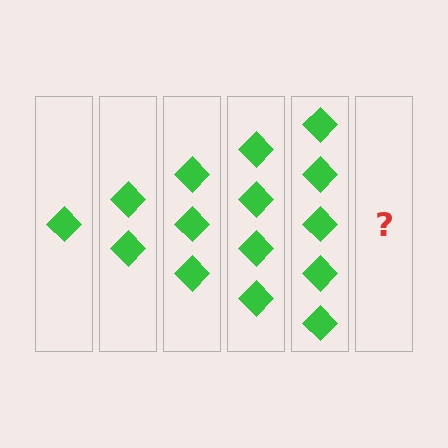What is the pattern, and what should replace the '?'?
The pattern is that each step adds one more diamond. The '?' should be 6 diamonds.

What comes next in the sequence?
The next element should be 6 diamonds.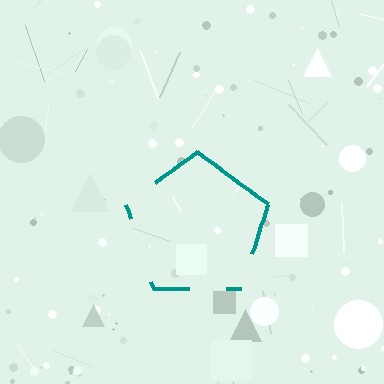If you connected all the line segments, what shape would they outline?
They would outline a pentagon.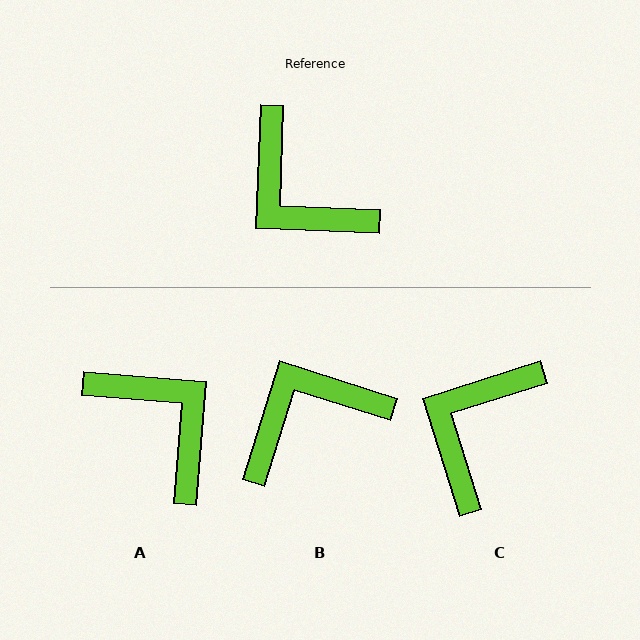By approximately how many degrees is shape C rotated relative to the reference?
Approximately 71 degrees clockwise.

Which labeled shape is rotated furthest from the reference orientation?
A, about 177 degrees away.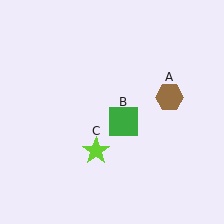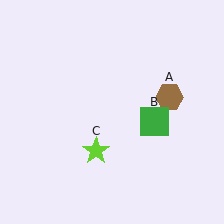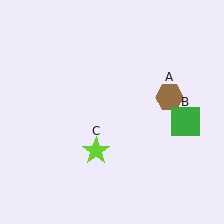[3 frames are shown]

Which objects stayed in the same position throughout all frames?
Brown hexagon (object A) and lime star (object C) remained stationary.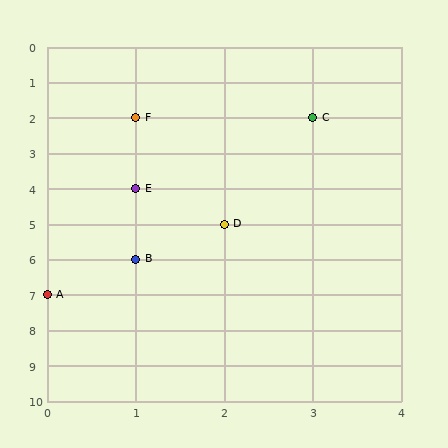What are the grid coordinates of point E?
Point E is at grid coordinates (1, 4).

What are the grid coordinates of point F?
Point F is at grid coordinates (1, 2).